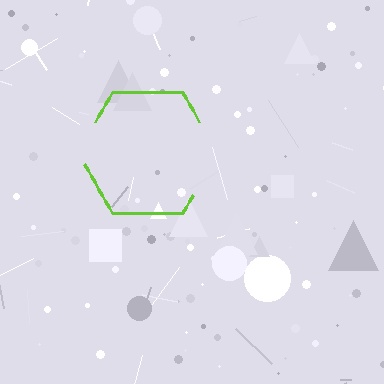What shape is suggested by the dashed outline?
The dashed outline suggests a hexagon.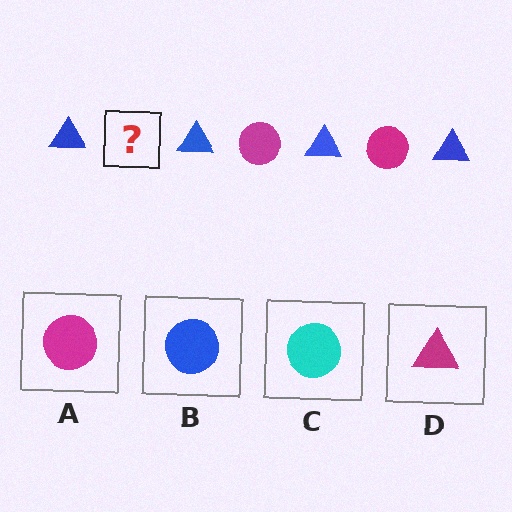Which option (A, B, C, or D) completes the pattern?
A.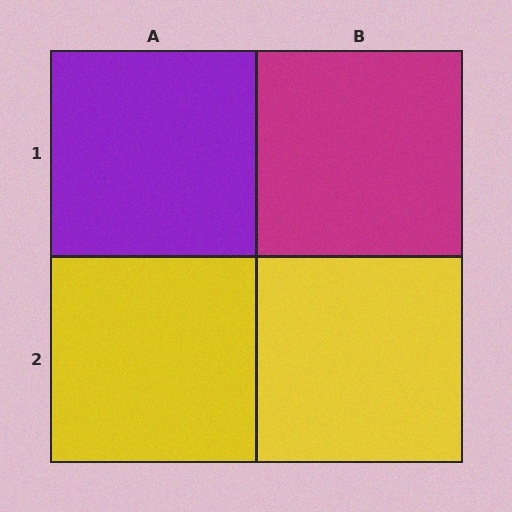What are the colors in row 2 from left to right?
Yellow, yellow.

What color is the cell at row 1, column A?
Purple.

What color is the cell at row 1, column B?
Magenta.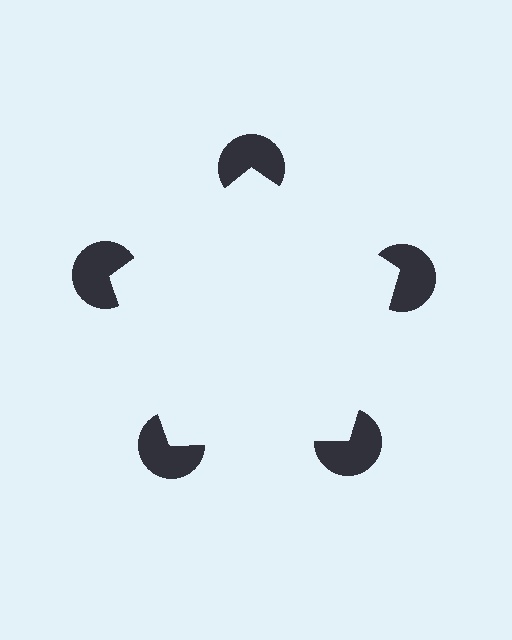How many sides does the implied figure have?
5 sides.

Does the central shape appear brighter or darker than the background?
It typically appears slightly brighter than the background, even though no actual brightness change is drawn.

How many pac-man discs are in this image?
There are 5 — one at each vertex of the illusory pentagon.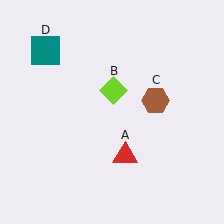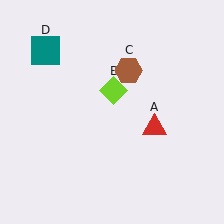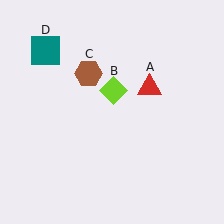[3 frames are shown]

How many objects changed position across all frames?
2 objects changed position: red triangle (object A), brown hexagon (object C).